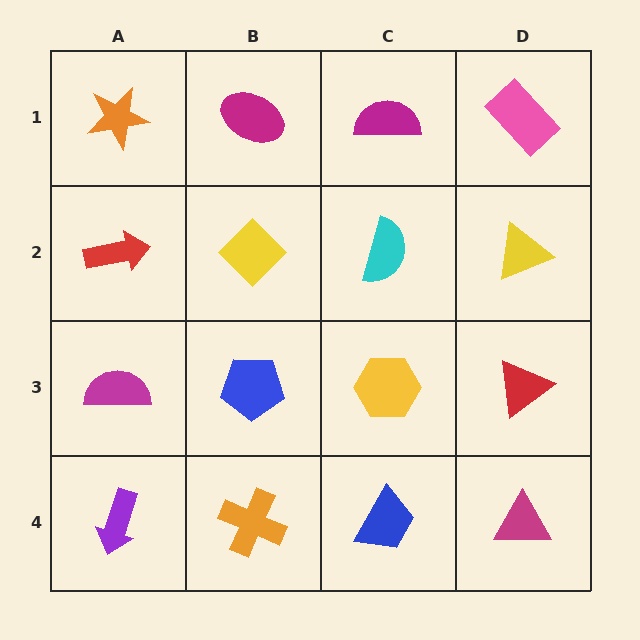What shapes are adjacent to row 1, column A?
A red arrow (row 2, column A), a magenta ellipse (row 1, column B).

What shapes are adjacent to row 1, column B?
A yellow diamond (row 2, column B), an orange star (row 1, column A), a magenta semicircle (row 1, column C).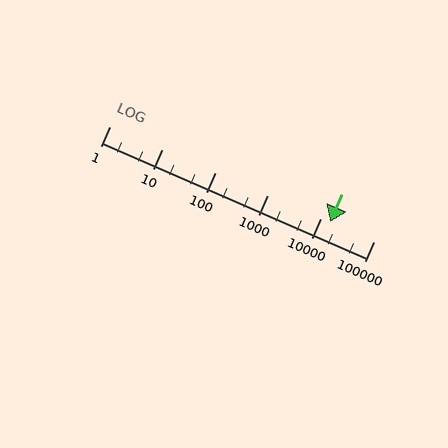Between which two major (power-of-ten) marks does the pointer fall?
The pointer is between 10000 and 100000.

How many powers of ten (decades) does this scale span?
The scale spans 5 decades, from 1 to 100000.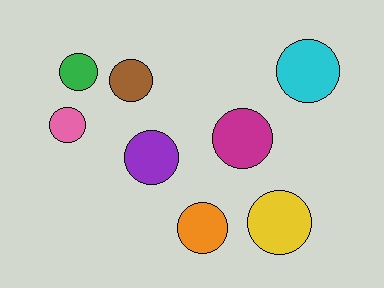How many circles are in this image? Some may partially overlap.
There are 8 circles.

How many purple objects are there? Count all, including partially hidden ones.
There is 1 purple object.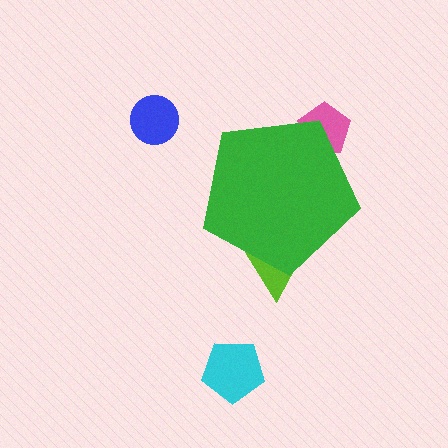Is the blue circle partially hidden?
No, the blue circle is fully visible.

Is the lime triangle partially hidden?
Yes, the lime triangle is partially hidden behind the green pentagon.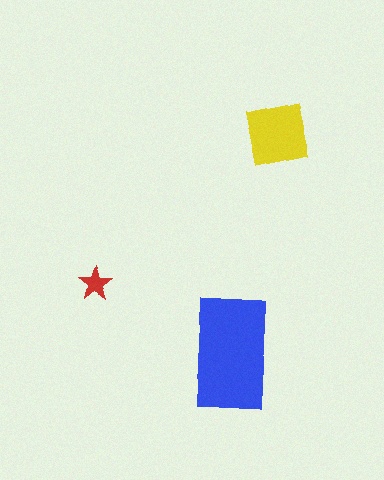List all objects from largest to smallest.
The blue rectangle, the yellow square, the red star.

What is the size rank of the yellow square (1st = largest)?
2nd.